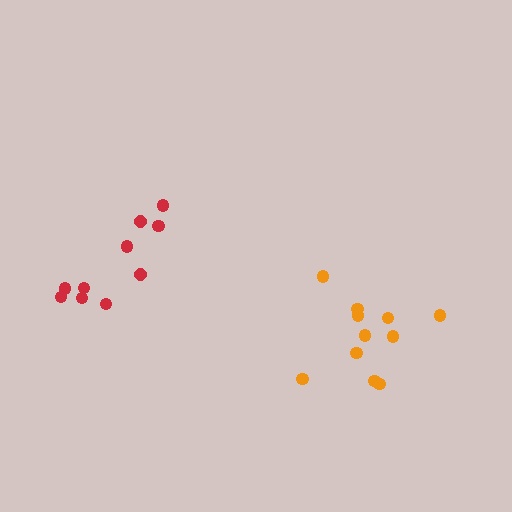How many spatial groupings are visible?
There are 2 spatial groupings.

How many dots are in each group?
Group 1: 11 dots, Group 2: 10 dots (21 total).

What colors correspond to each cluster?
The clusters are colored: orange, red.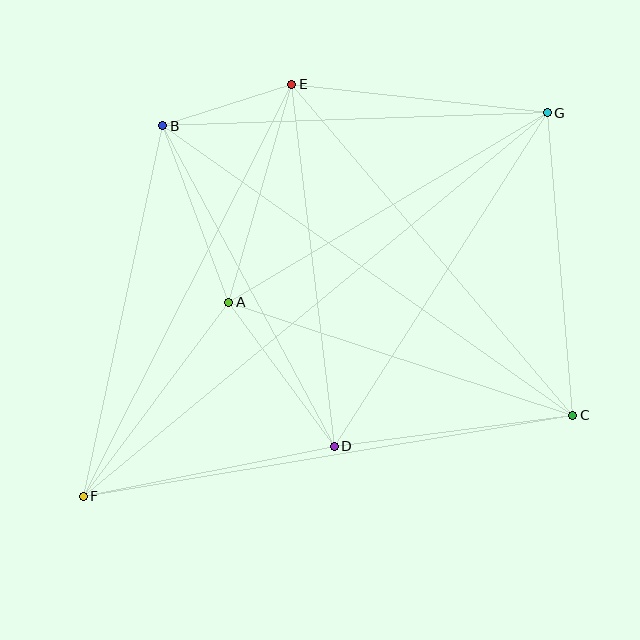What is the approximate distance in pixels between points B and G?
The distance between B and G is approximately 385 pixels.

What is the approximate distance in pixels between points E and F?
The distance between E and F is approximately 462 pixels.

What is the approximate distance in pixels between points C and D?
The distance between C and D is approximately 241 pixels.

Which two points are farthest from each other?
Points F and G are farthest from each other.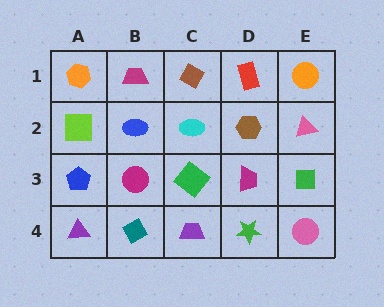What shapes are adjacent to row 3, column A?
A lime square (row 2, column A), a purple triangle (row 4, column A), a magenta circle (row 3, column B).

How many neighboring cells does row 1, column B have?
3.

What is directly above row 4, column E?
A green square.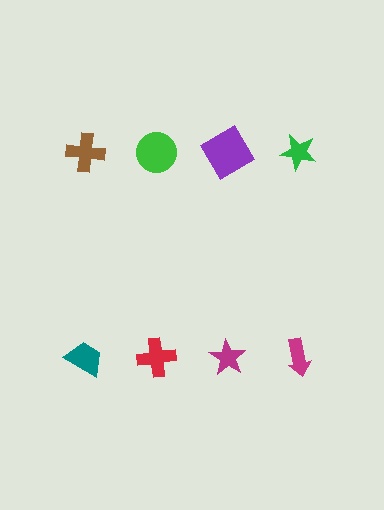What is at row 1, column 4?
A green star.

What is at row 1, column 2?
A green circle.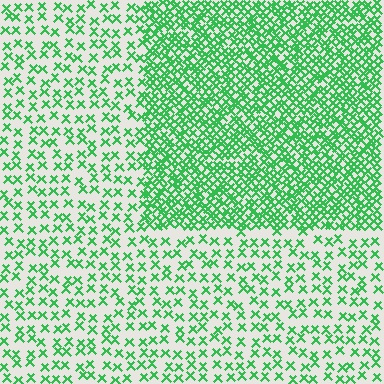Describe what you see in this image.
The image contains small green elements arranged at two different densities. A rectangle-shaped region is visible where the elements are more densely packed than the surrounding area.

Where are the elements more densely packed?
The elements are more densely packed inside the rectangle boundary.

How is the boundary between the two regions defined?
The boundary is defined by a change in element density (approximately 2.6x ratio). All elements are the same color, size, and shape.